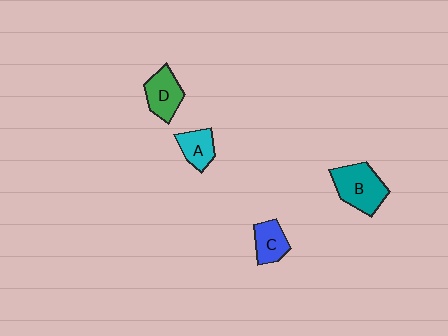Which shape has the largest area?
Shape B (teal).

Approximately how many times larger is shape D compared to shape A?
Approximately 1.3 times.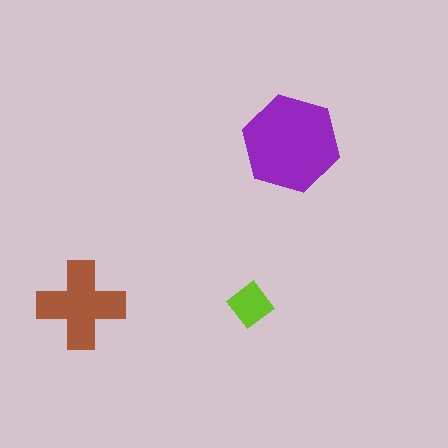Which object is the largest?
The purple hexagon.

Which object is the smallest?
The lime diamond.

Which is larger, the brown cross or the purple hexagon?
The purple hexagon.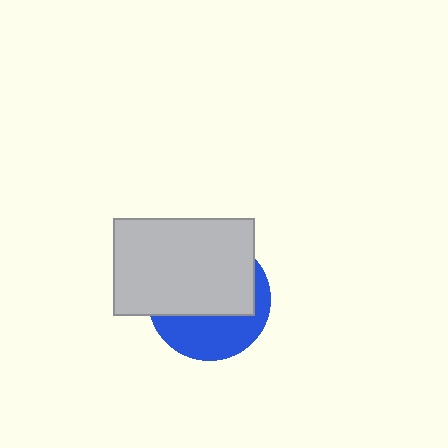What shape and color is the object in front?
The object in front is a light gray rectangle.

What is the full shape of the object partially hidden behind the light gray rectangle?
The partially hidden object is a blue circle.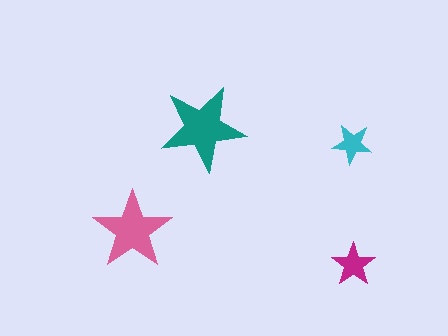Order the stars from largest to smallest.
the teal one, the pink one, the magenta one, the cyan one.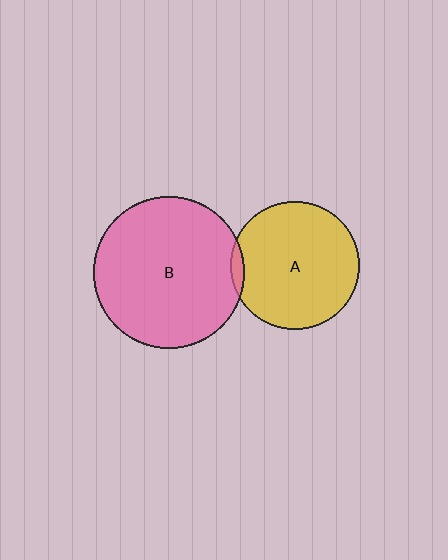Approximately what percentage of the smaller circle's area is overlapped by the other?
Approximately 5%.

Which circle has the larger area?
Circle B (pink).